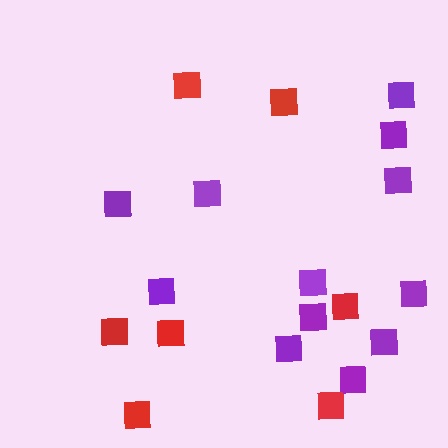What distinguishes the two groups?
There are 2 groups: one group of purple squares (12) and one group of red squares (7).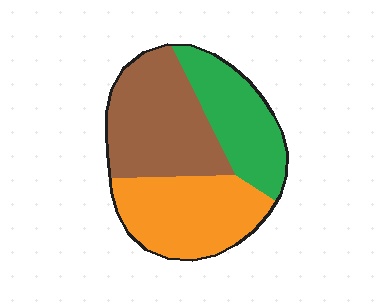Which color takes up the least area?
Green, at roughly 25%.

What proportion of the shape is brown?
Brown covers about 40% of the shape.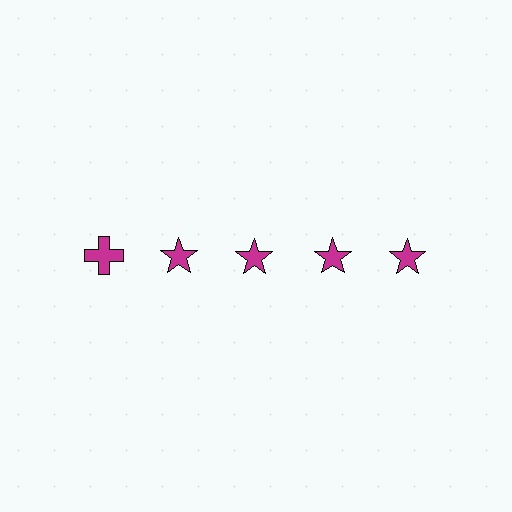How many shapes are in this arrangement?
There are 5 shapes arranged in a grid pattern.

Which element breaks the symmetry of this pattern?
The magenta cross in the top row, leftmost column breaks the symmetry. All other shapes are magenta stars.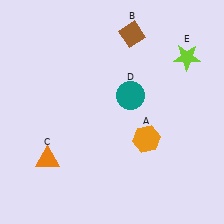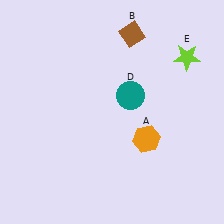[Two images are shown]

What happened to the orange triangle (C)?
The orange triangle (C) was removed in Image 2. It was in the bottom-left area of Image 1.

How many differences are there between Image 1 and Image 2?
There is 1 difference between the two images.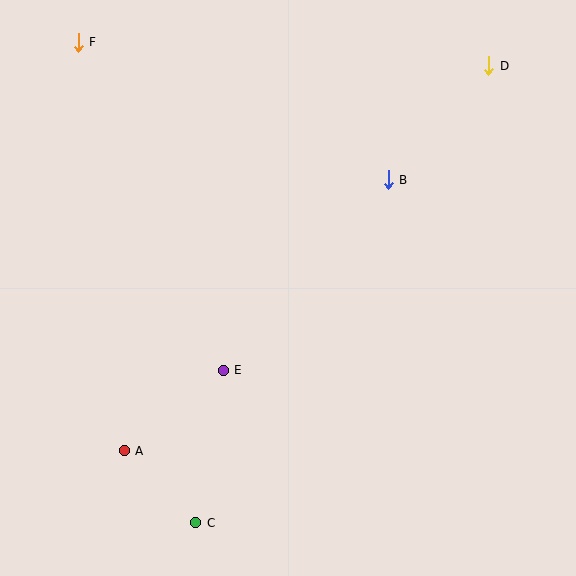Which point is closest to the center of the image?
Point E at (223, 370) is closest to the center.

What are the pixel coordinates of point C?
Point C is at (196, 523).